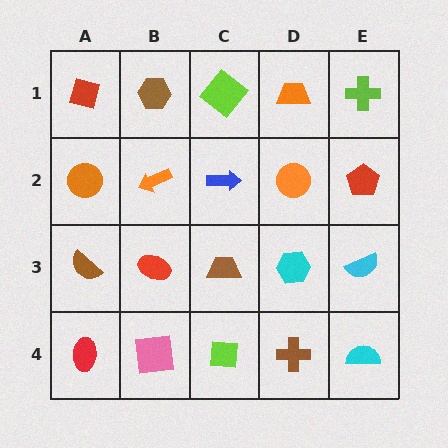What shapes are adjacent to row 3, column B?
An orange arrow (row 2, column B), a pink square (row 4, column B), a brown semicircle (row 3, column A), a brown trapezoid (row 3, column C).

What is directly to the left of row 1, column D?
A lime diamond.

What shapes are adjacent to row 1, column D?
An orange circle (row 2, column D), a lime diamond (row 1, column C), a lime cross (row 1, column E).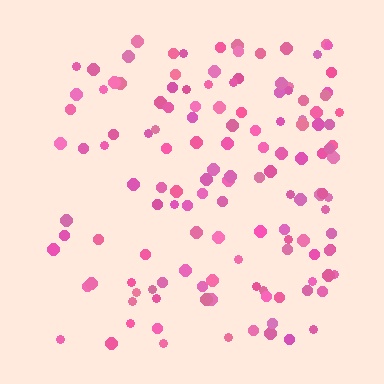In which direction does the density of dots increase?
From left to right, with the right side densest.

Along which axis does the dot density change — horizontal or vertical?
Horizontal.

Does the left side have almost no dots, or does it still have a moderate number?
Still a moderate number, just noticeably fewer than the right.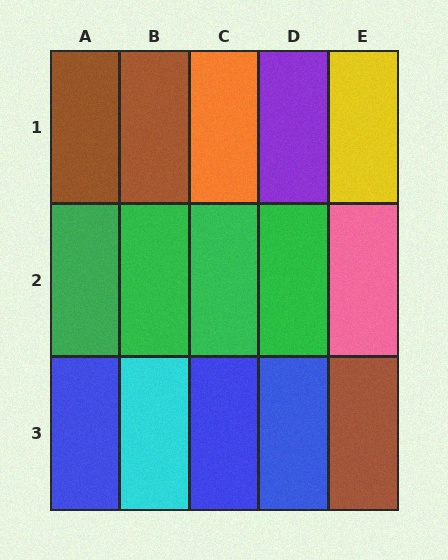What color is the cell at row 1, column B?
Brown.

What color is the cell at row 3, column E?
Brown.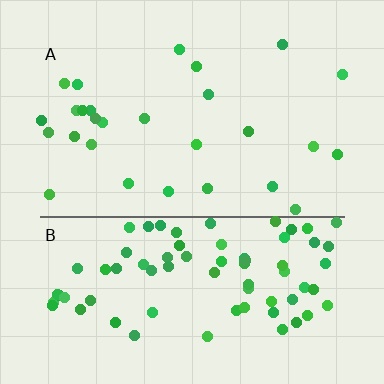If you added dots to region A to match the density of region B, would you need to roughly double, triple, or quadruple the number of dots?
Approximately triple.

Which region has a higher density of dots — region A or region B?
B (the bottom).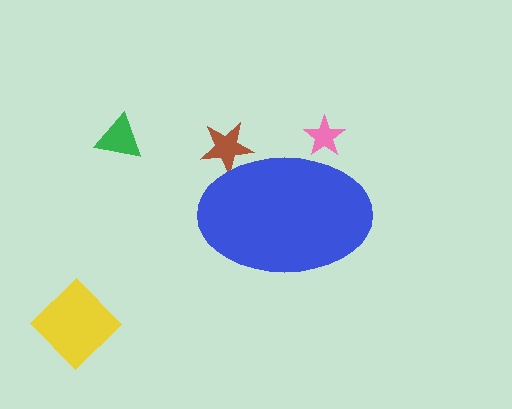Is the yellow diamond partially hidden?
No, the yellow diamond is fully visible.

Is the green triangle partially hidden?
No, the green triangle is fully visible.